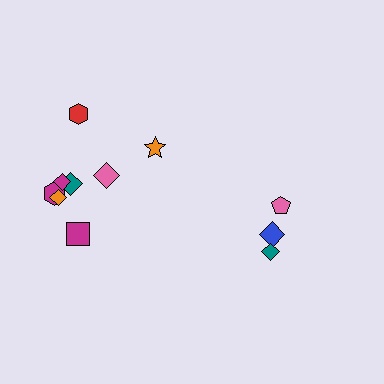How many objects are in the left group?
There are 8 objects.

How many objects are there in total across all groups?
There are 11 objects.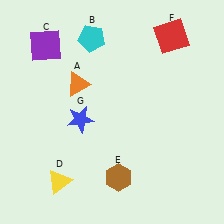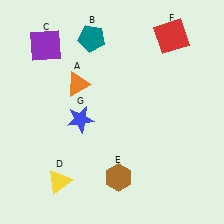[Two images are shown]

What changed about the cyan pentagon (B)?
In Image 1, B is cyan. In Image 2, it changed to teal.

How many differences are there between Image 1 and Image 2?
There is 1 difference between the two images.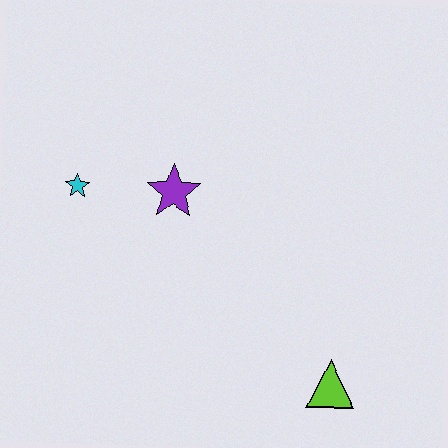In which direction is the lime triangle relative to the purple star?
The lime triangle is below the purple star.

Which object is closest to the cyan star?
The purple star is closest to the cyan star.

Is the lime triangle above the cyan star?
No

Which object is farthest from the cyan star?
The lime triangle is farthest from the cyan star.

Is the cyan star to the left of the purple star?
Yes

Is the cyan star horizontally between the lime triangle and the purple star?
No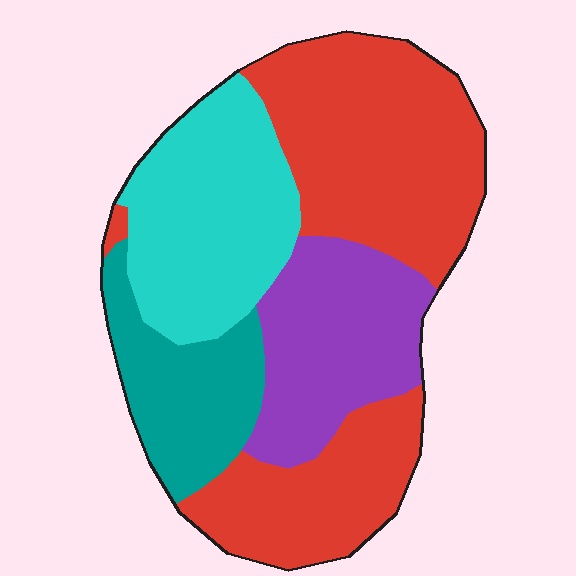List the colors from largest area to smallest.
From largest to smallest: red, cyan, purple, teal.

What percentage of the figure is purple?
Purple takes up about one fifth (1/5) of the figure.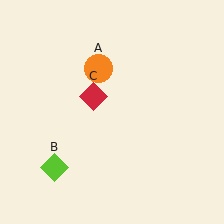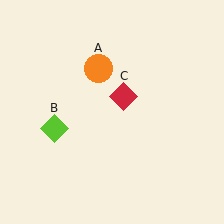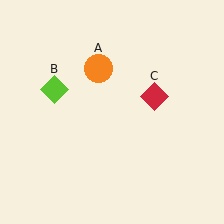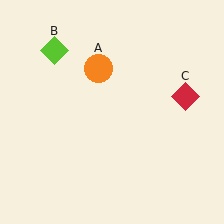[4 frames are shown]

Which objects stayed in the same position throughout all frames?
Orange circle (object A) remained stationary.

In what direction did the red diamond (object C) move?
The red diamond (object C) moved right.